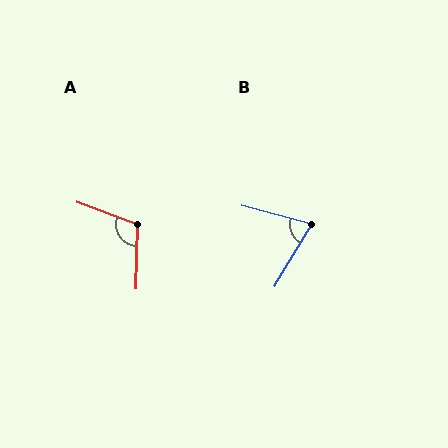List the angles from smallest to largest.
B (74°), A (109°).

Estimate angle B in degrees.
Approximately 74 degrees.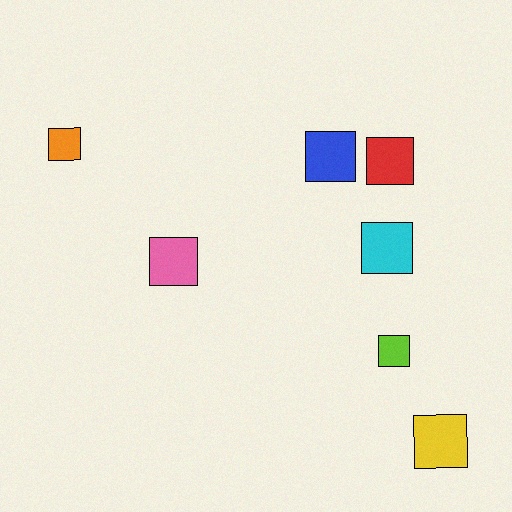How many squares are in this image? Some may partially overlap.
There are 7 squares.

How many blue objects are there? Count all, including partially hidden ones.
There is 1 blue object.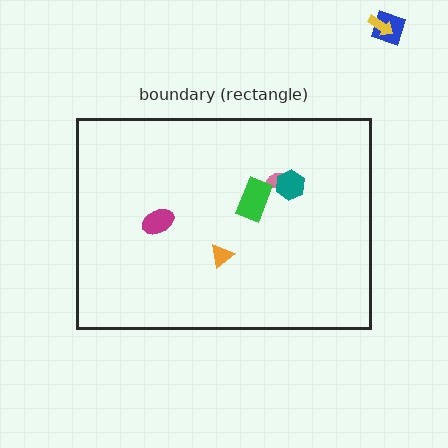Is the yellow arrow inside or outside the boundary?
Outside.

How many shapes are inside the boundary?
5 inside, 2 outside.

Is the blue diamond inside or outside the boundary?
Outside.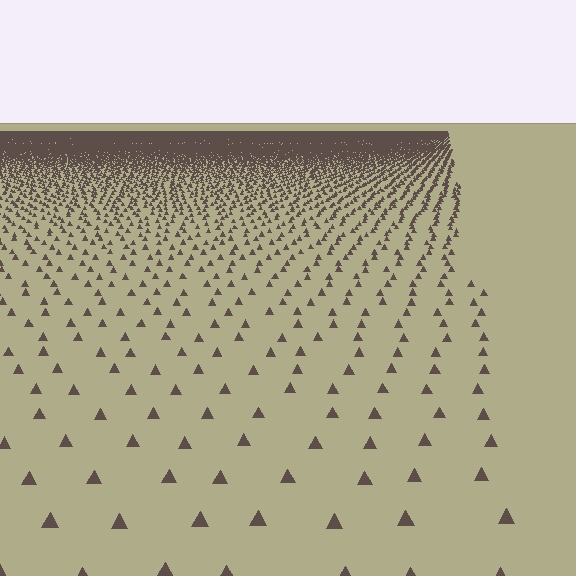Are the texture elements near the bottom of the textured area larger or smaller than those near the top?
Larger. Near the bottom, elements are closer to the viewer and appear at a bigger on-screen size.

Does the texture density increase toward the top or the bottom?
Density increases toward the top.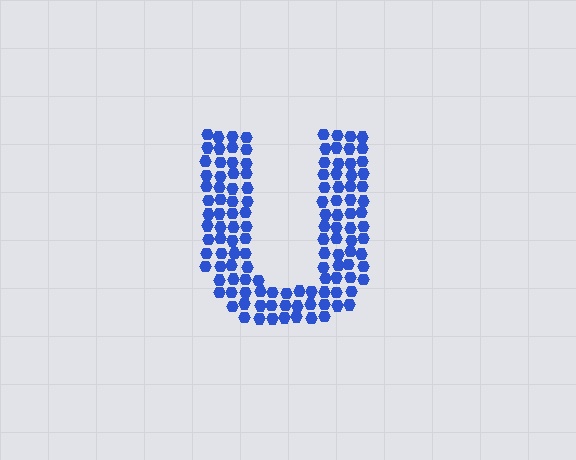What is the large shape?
The large shape is the letter U.